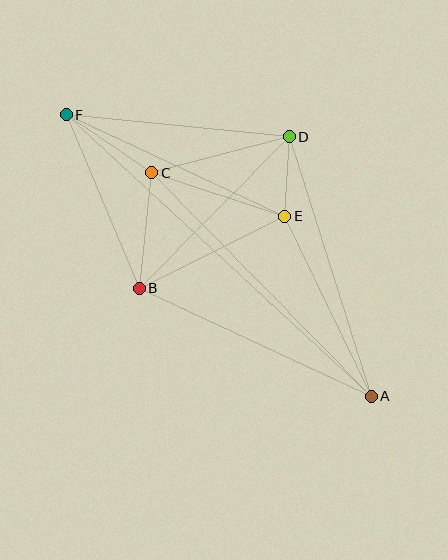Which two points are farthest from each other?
Points A and F are farthest from each other.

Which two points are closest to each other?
Points D and E are closest to each other.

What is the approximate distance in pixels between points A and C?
The distance between A and C is approximately 313 pixels.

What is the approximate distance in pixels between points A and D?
The distance between A and D is approximately 272 pixels.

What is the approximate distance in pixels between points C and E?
The distance between C and E is approximately 140 pixels.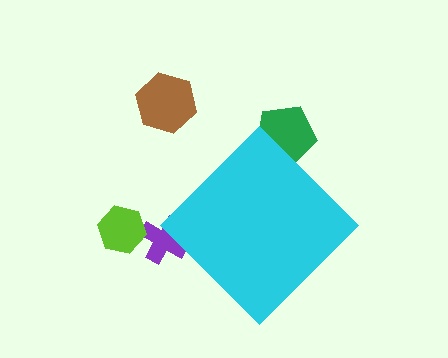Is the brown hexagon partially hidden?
No, the brown hexagon is fully visible.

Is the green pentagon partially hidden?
Yes, the green pentagon is partially hidden behind the cyan diamond.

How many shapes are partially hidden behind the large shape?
2 shapes are partially hidden.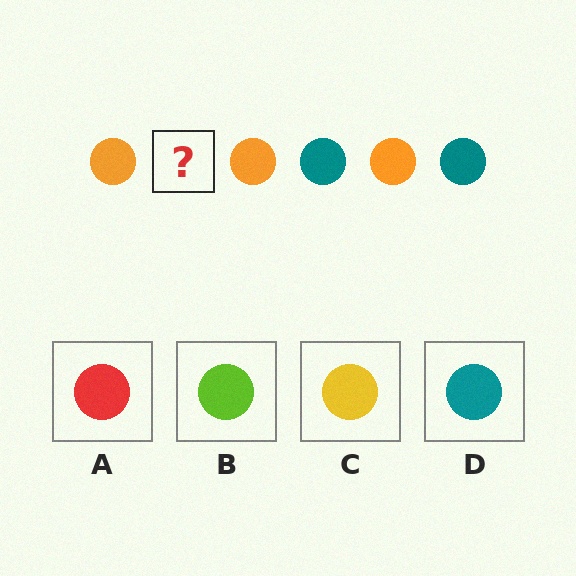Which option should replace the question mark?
Option D.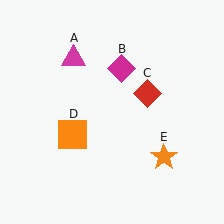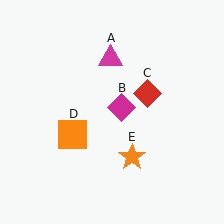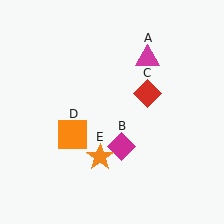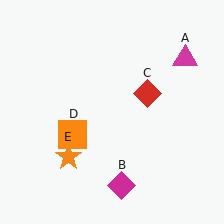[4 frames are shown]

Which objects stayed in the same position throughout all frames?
Red diamond (object C) and orange square (object D) remained stationary.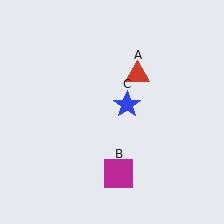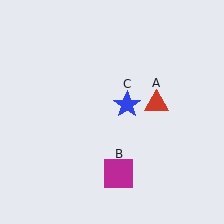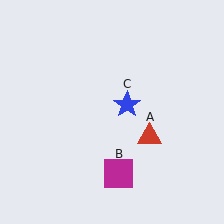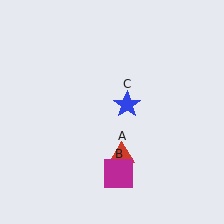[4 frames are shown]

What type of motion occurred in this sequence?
The red triangle (object A) rotated clockwise around the center of the scene.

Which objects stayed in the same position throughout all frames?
Magenta square (object B) and blue star (object C) remained stationary.